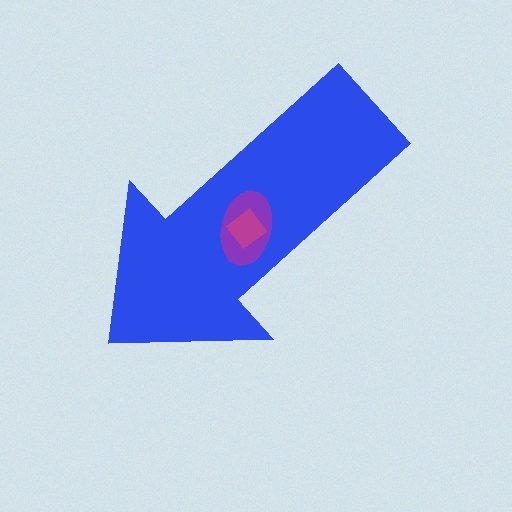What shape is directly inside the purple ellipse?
The magenta diamond.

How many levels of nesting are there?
3.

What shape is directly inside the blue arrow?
The purple ellipse.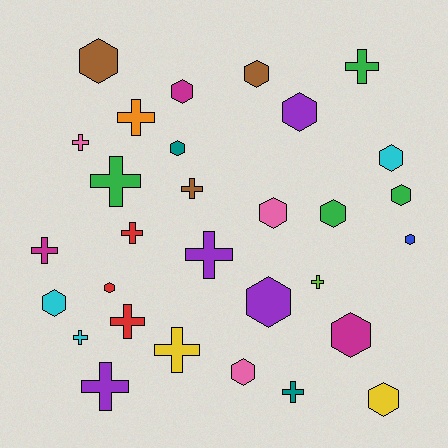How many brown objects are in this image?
There are 3 brown objects.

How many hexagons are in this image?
There are 16 hexagons.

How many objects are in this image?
There are 30 objects.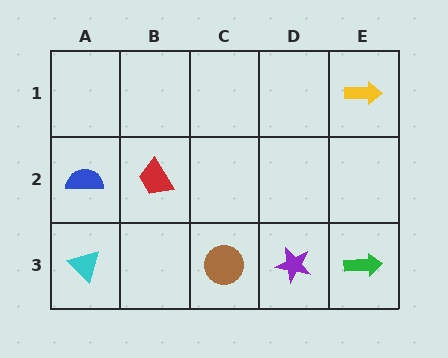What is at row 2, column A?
A blue semicircle.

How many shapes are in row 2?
2 shapes.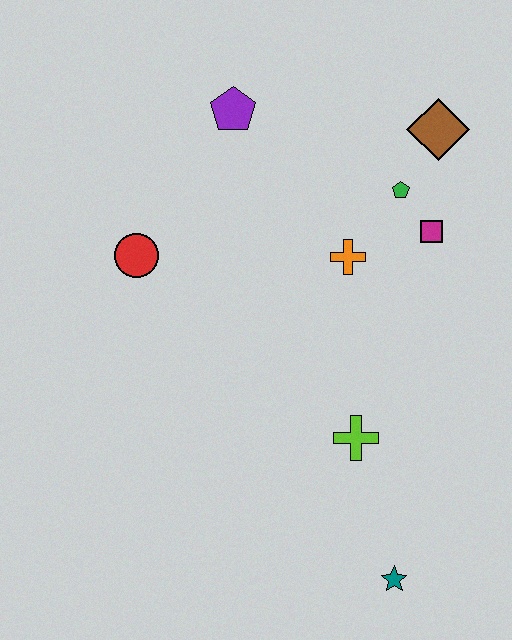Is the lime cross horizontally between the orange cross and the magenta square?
Yes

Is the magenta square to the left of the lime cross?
No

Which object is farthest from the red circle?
The teal star is farthest from the red circle.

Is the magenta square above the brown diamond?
No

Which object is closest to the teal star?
The lime cross is closest to the teal star.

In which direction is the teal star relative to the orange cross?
The teal star is below the orange cross.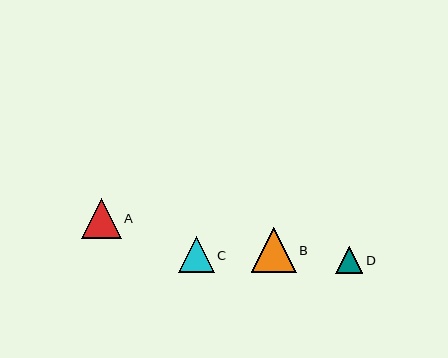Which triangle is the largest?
Triangle B is the largest with a size of approximately 45 pixels.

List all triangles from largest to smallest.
From largest to smallest: B, A, C, D.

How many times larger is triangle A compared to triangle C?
Triangle A is approximately 1.1 times the size of triangle C.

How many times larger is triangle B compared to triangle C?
Triangle B is approximately 1.3 times the size of triangle C.